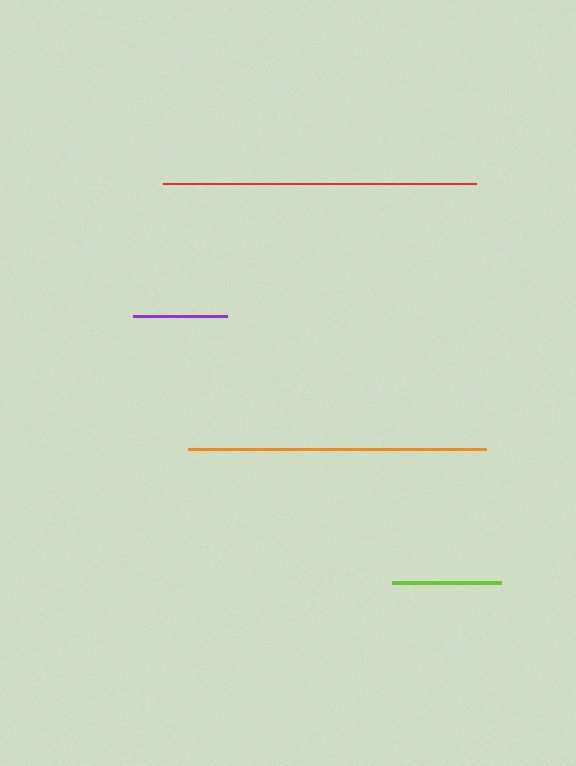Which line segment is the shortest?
The purple line is the shortest at approximately 94 pixels.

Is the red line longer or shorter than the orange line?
The red line is longer than the orange line.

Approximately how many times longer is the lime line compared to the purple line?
The lime line is approximately 1.2 times the length of the purple line.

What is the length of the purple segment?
The purple segment is approximately 94 pixels long.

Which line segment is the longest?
The red line is the longest at approximately 313 pixels.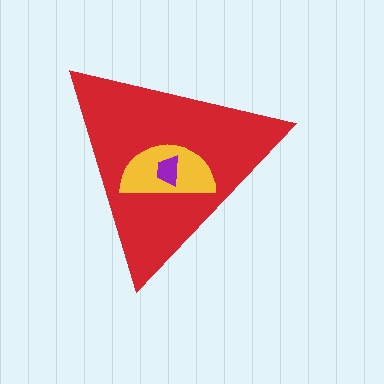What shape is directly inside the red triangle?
The yellow semicircle.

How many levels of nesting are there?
3.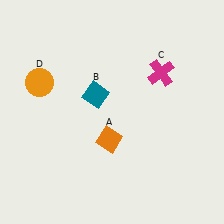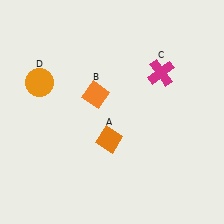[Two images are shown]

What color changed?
The diamond (B) changed from teal in Image 1 to orange in Image 2.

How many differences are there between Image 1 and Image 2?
There is 1 difference between the two images.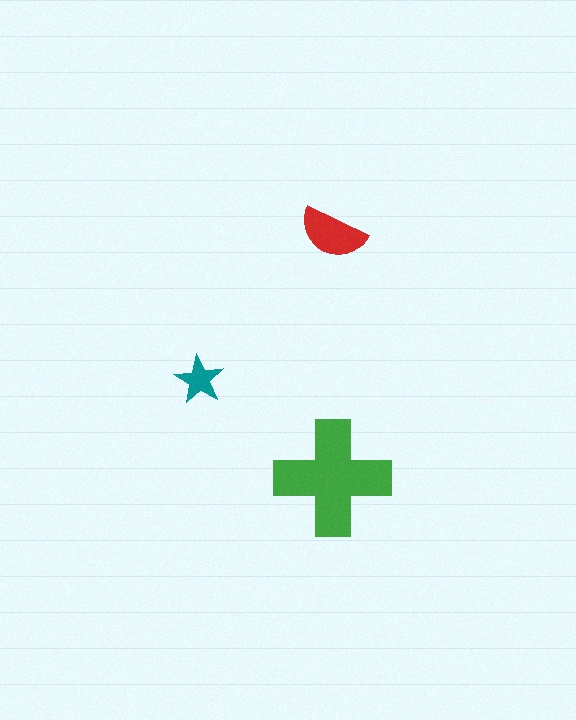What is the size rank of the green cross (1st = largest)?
1st.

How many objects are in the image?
There are 3 objects in the image.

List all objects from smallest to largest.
The teal star, the red semicircle, the green cross.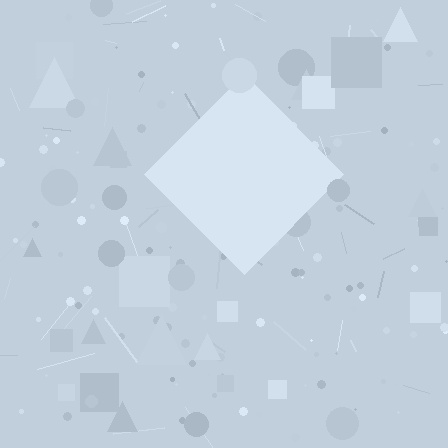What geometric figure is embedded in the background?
A diamond is embedded in the background.